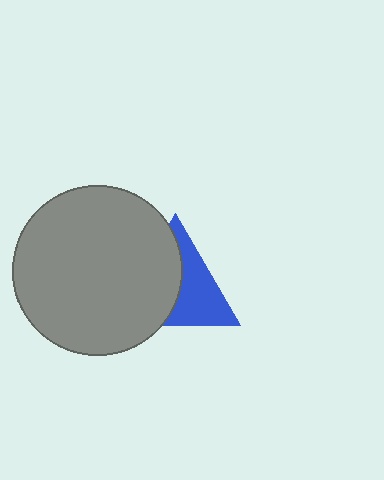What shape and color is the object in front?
The object in front is a gray circle.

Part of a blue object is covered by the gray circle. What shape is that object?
It is a triangle.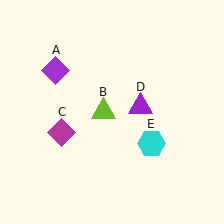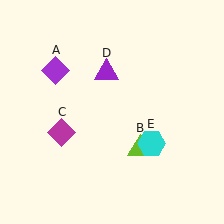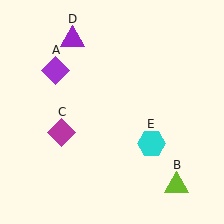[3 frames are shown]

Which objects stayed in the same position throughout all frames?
Purple diamond (object A) and magenta diamond (object C) and cyan hexagon (object E) remained stationary.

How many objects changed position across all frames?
2 objects changed position: lime triangle (object B), purple triangle (object D).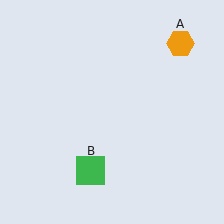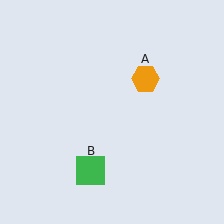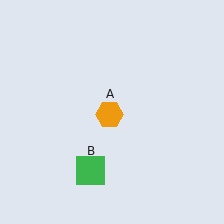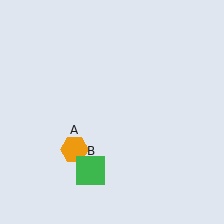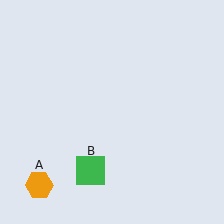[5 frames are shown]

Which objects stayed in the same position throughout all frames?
Green square (object B) remained stationary.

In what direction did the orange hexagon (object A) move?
The orange hexagon (object A) moved down and to the left.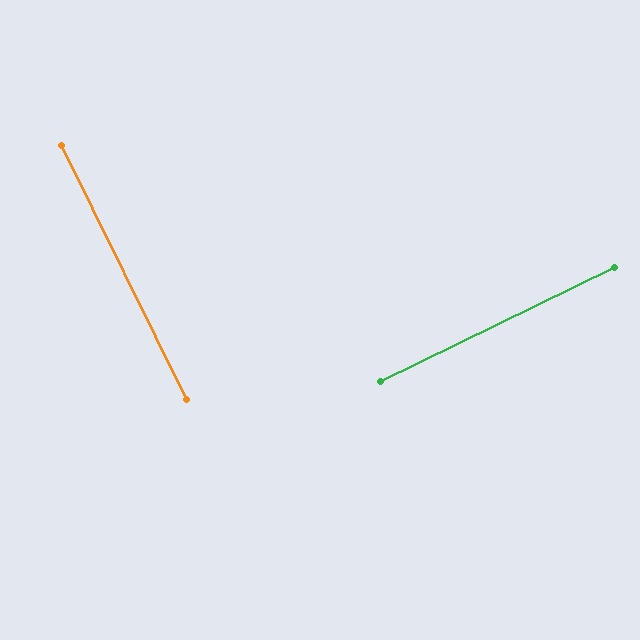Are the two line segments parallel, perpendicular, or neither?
Perpendicular — they meet at approximately 90°.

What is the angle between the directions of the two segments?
Approximately 90 degrees.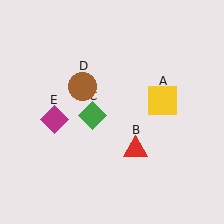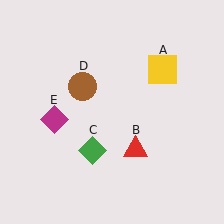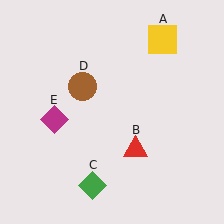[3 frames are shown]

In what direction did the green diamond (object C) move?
The green diamond (object C) moved down.